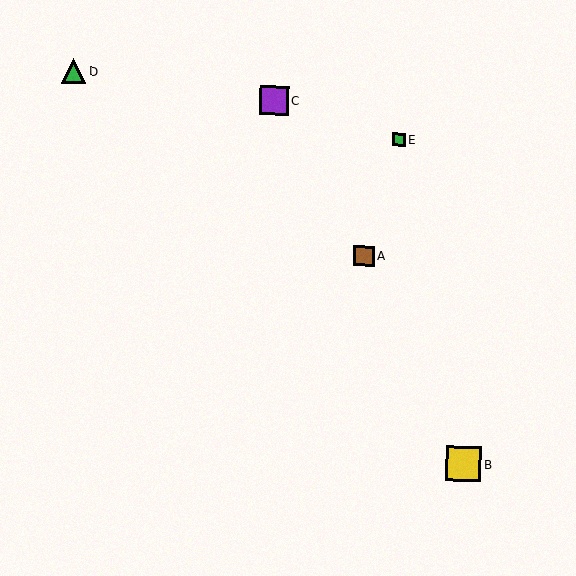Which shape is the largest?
The yellow square (labeled B) is the largest.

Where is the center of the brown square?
The center of the brown square is at (364, 256).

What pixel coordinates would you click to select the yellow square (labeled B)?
Click at (464, 464) to select the yellow square B.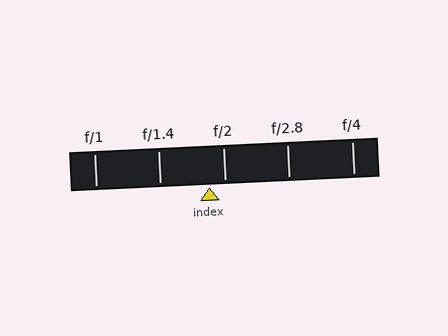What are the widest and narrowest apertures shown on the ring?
The widest aperture shown is f/1 and the narrowest is f/4.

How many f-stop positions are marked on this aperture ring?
There are 5 f-stop positions marked.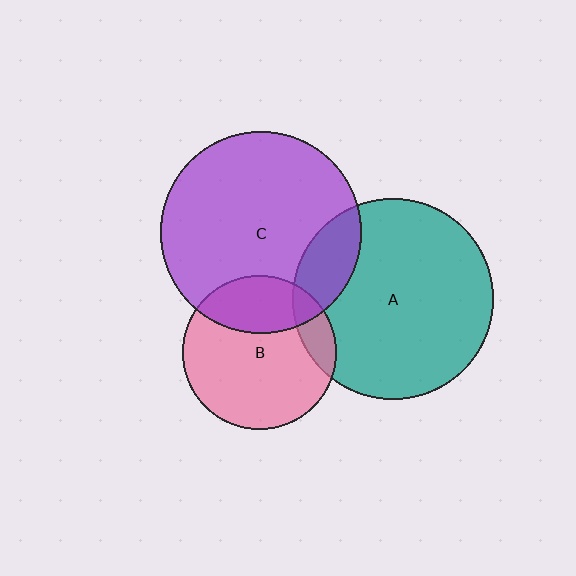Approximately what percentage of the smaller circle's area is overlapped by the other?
Approximately 15%.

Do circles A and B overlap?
Yes.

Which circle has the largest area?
Circle C (purple).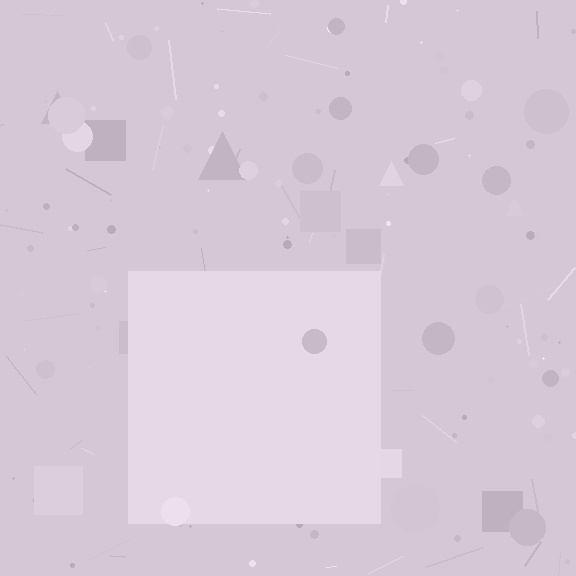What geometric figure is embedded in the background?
A square is embedded in the background.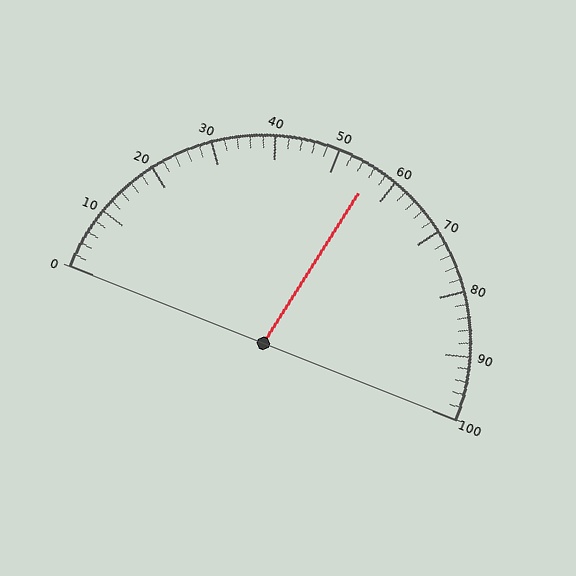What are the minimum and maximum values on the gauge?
The gauge ranges from 0 to 100.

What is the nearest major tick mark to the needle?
The nearest major tick mark is 60.